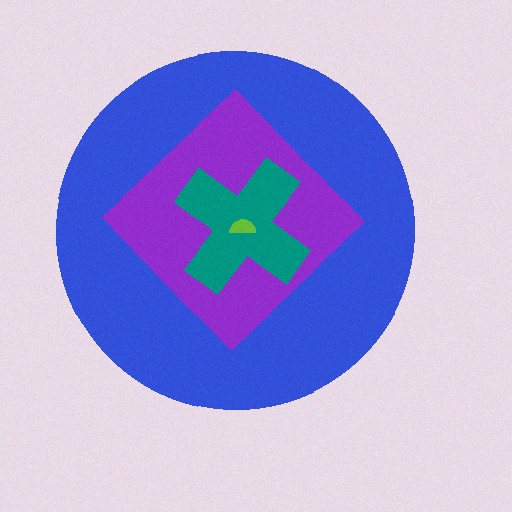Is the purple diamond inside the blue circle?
Yes.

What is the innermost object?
The lime semicircle.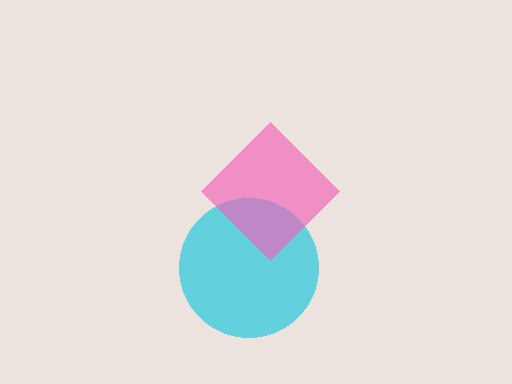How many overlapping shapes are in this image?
There are 2 overlapping shapes in the image.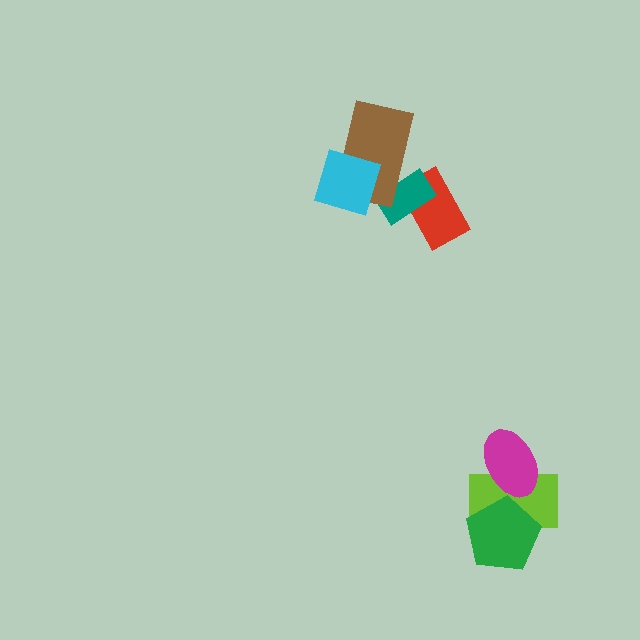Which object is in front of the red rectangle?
The teal rectangle is in front of the red rectangle.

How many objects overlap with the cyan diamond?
1 object overlaps with the cyan diamond.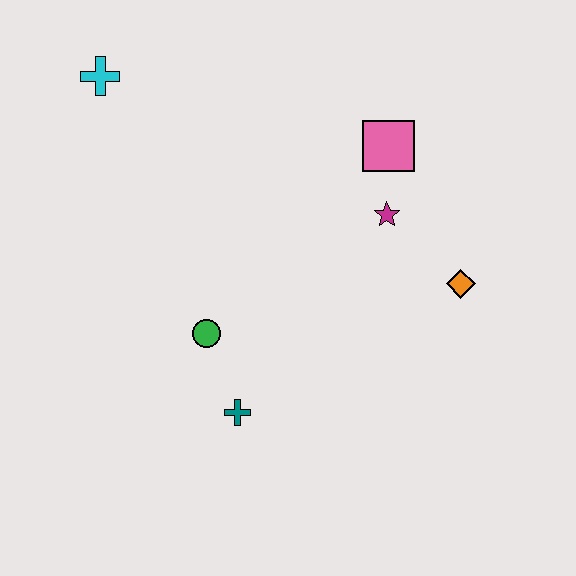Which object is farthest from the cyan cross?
The orange diamond is farthest from the cyan cross.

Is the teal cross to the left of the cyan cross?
No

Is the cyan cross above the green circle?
Yes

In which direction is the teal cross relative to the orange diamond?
The teal cross is to the left of the orange diamond.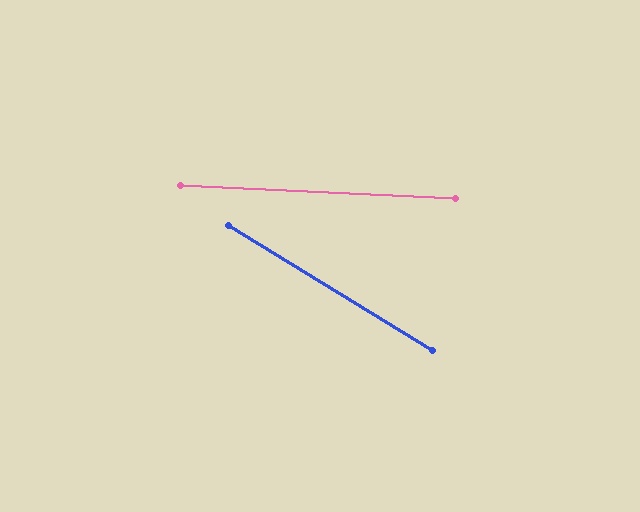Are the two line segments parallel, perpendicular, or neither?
Neither parallel nor perpendicular — they differ by about 29°.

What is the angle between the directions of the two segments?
Approximately 29 degrees.